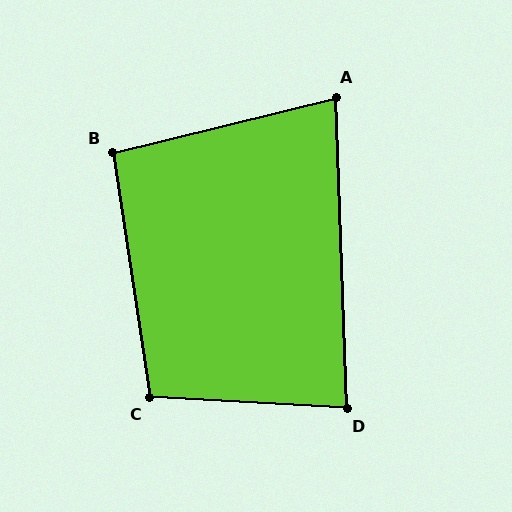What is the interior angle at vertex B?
Approximately 95 degrees (obtuse).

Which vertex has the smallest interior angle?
A, at approximately 78 degrees.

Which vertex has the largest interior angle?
C, at approximately 102 degrees.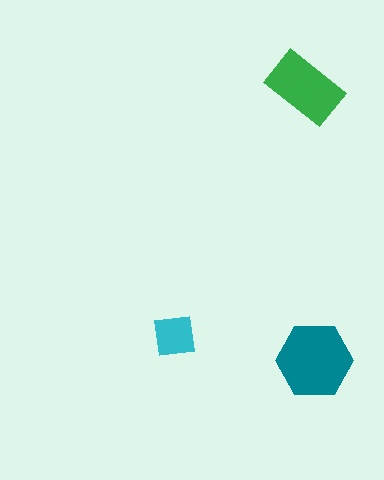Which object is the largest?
The teal hexagon.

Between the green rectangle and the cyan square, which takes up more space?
The green rectangle.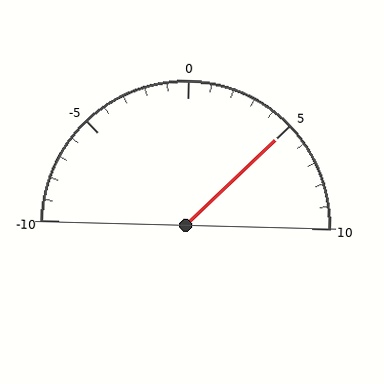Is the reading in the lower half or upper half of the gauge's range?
The reading is in the upper half of the range (-10 to 10).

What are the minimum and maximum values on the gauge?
The gauge ranges from -10 to 10.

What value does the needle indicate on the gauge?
The needle indicates approximately 5.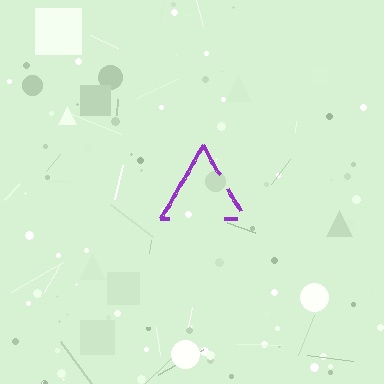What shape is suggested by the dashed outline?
The dashed outline suggests a triangle.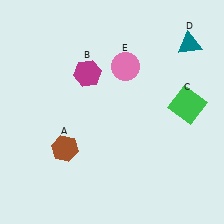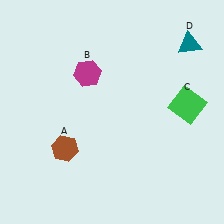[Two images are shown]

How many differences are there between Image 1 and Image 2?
There is 1 difference between the two images.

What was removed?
The pink circle (E) was removed in Image 2.